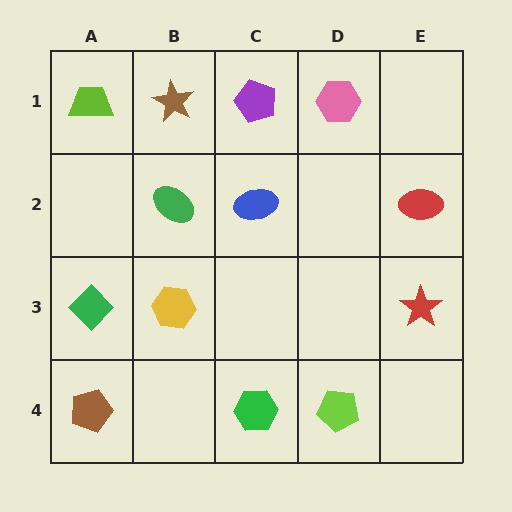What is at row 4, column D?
A lime pentagon.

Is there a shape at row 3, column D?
No, that cell is empty.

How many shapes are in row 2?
3 shapes.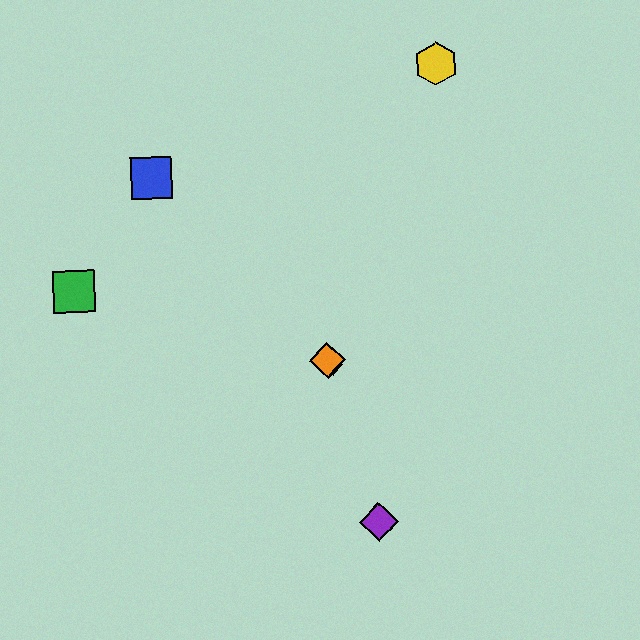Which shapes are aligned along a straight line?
The red diamond, the blue square, the orange diamond are aligned along a straight line.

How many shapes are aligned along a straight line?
3 shapes (the red diamond, the blue square, the orange diamond) are aligned along a straight line.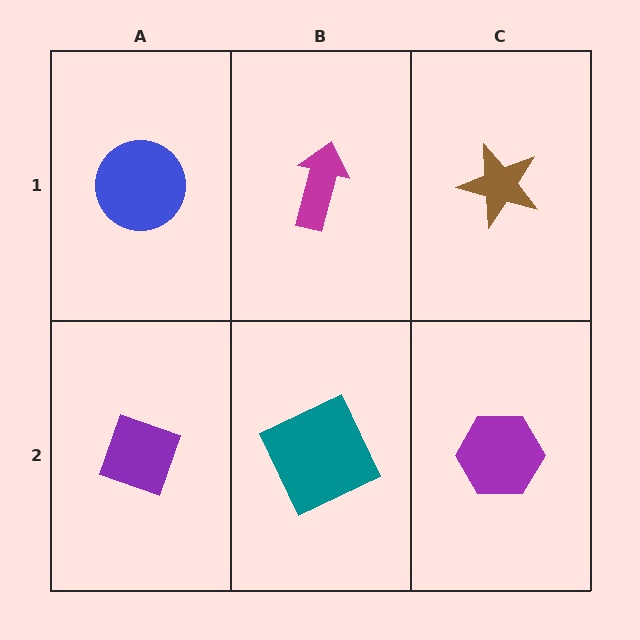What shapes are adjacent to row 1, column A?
A purple diamond (row 2, column A), a magenta arrow (row 1, column B).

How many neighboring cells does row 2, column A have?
2.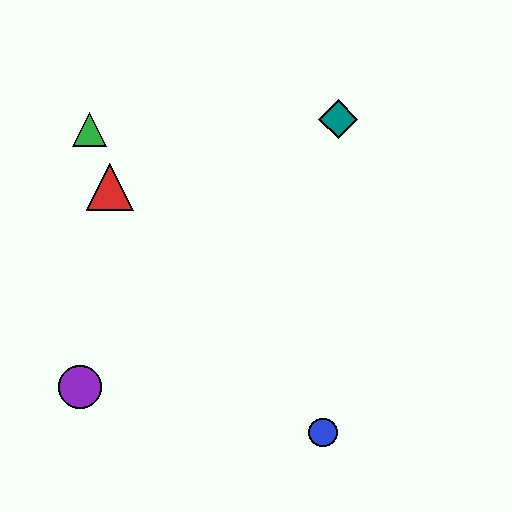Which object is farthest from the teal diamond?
The purple circle is farthest from the teal diamond.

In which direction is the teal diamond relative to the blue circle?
The teal diamond is above the blue circle.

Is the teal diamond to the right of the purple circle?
Yes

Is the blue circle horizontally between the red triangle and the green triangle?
No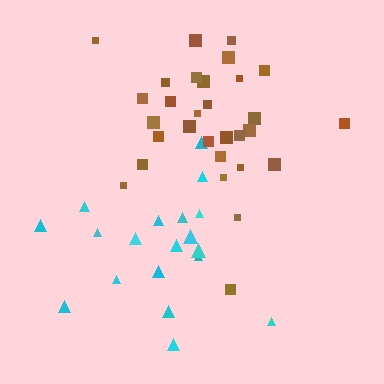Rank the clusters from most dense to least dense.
brown, cyan.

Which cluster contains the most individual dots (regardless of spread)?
Brown (31).